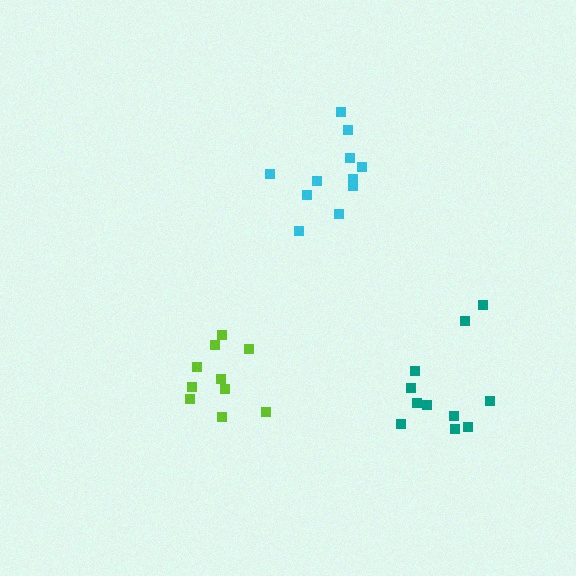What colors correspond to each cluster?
The clusters are colored: cyan, lime, teal.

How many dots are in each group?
Group 1: 11 dots, Group 2: 10 dots, Group 3: 11 dots (32 total).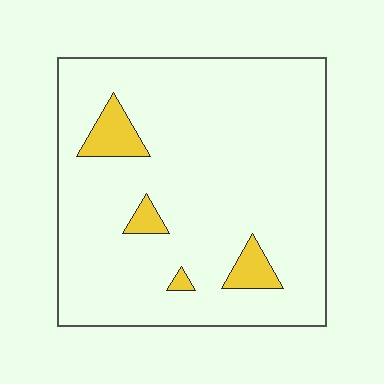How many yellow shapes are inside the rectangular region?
4.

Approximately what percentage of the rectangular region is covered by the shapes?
Approximately 10%.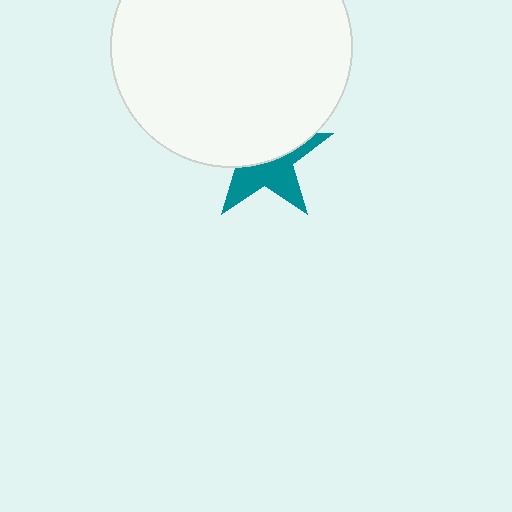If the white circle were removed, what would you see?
You would see the complete teal star.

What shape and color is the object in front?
The object in front is a white circle.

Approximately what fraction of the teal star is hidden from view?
Roughly 54% of the teal star is hidden behind the white circle.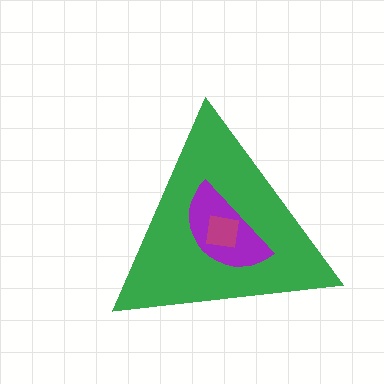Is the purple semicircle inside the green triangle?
Yes.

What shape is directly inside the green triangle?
The purple semicircle.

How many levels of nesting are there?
3.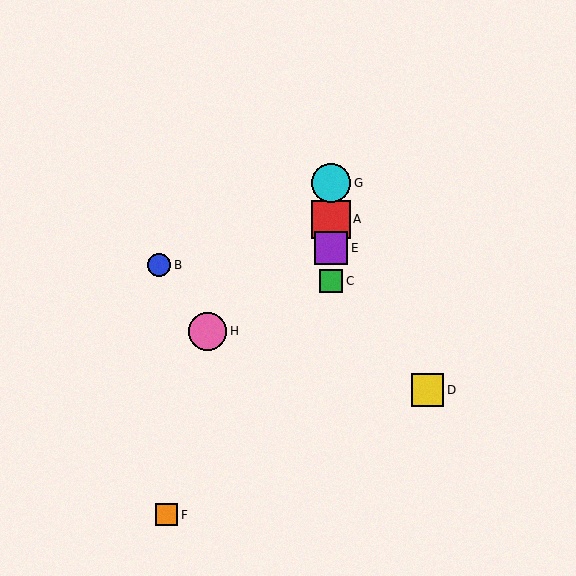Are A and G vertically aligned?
Yes, both are at x≈331.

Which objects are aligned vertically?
Objects A, C, E, G are aligned vertically.